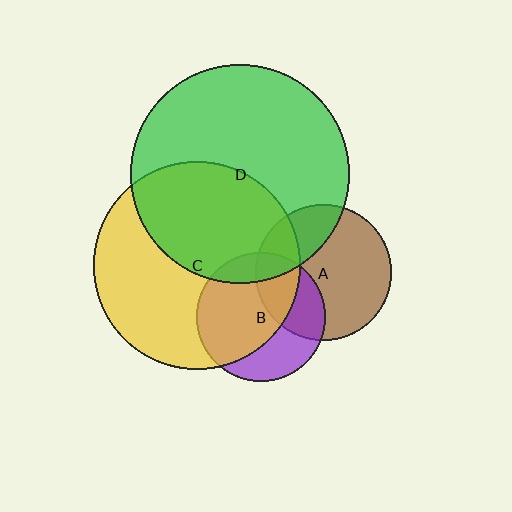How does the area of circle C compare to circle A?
Approximately 2.3 times.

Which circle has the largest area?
Circle D (green).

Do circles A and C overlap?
Yes.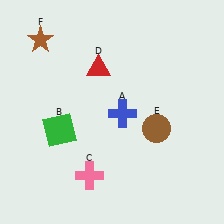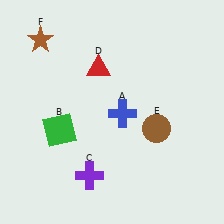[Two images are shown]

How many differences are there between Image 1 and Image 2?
There is 1 difference between the two images.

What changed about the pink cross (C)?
In Image 1, C is pink. In Image 2, it changed to purple.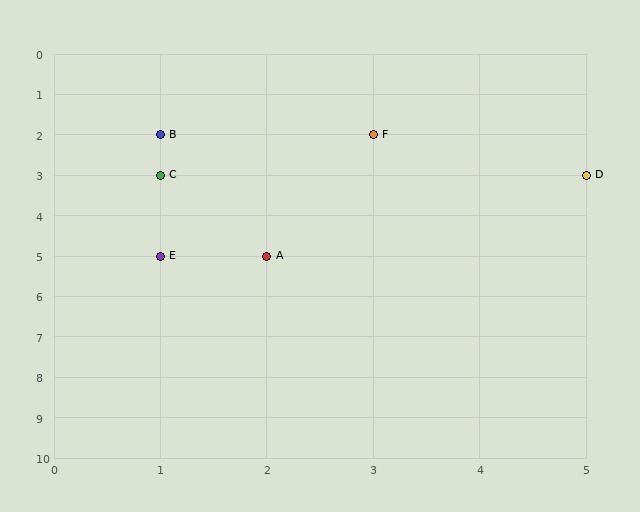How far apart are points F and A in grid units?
Points F and A are 1 column and 3 rows apart (about 3.2 grid units diagonally).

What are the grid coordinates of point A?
Point A is at grid coordinates (2, 5).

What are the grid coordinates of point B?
Point B is at grid coordinates (1, 2).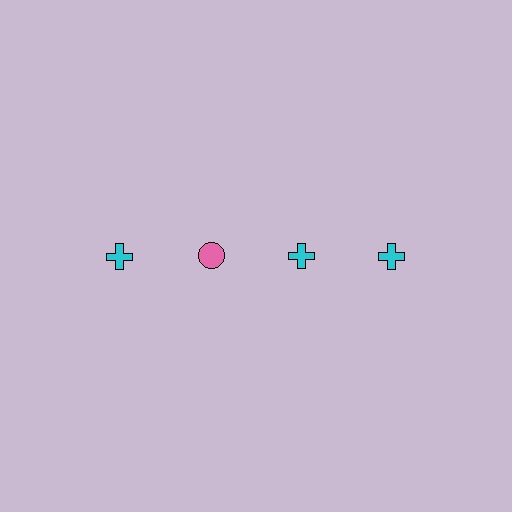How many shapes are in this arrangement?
There are 4 shapes arranged in a grid pattern.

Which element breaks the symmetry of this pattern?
The pink circle in the top row, second from left column breaks the symmetry. All other shapes are cyan crosses.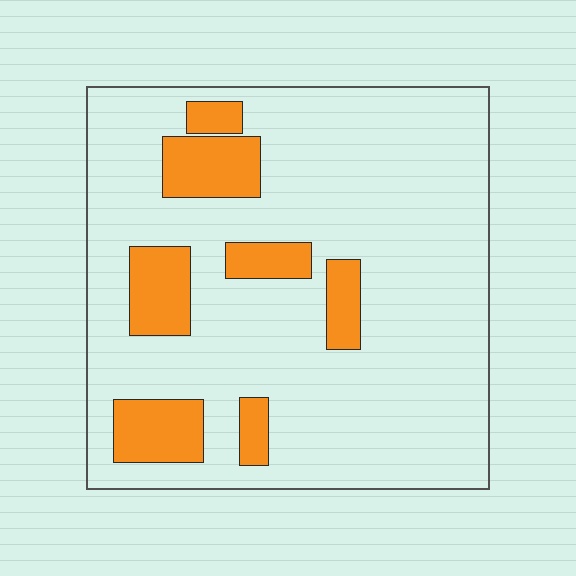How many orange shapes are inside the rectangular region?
7.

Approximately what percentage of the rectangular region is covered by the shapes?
Approximately 15%.